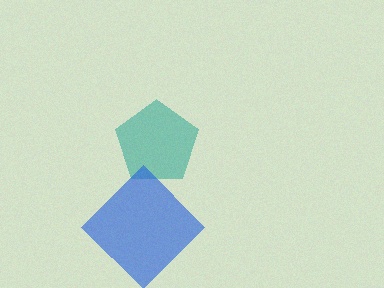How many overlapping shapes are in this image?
There are 2 overlapping shapes in the image.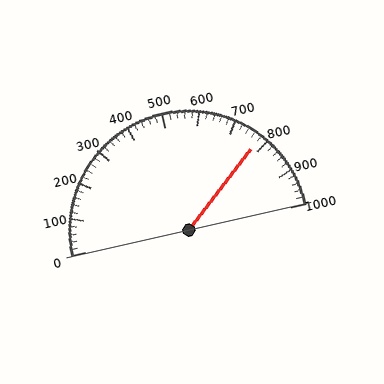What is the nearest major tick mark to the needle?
The nearest major tick mark is 800.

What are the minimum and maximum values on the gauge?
The gauge ranges from 0 to 1000.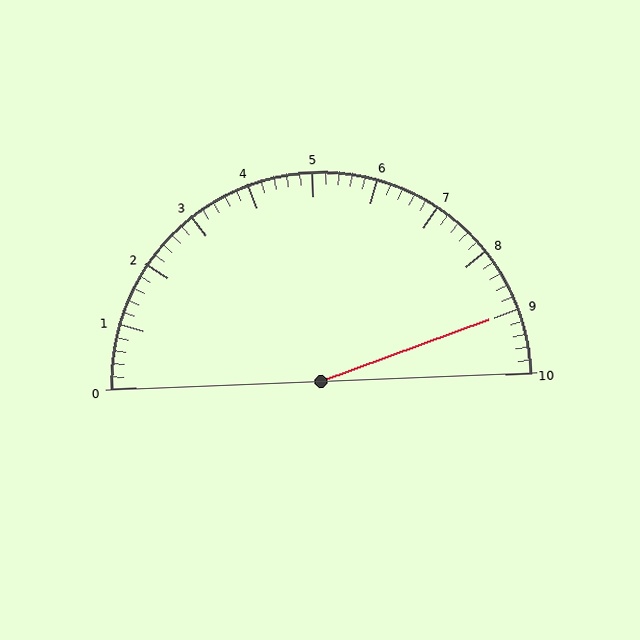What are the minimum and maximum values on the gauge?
The gauge ranges from 0 to 10.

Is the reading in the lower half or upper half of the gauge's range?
The reading is in the upper half of the range (0 to 10).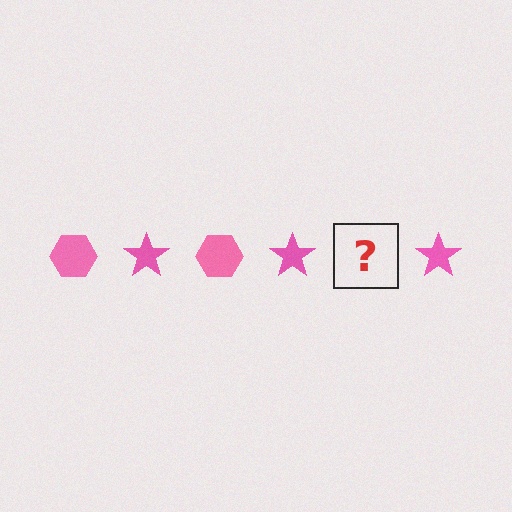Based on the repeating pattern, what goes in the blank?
The blank should be a pink hexagon.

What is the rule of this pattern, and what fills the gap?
The rule is that the pattern cycles through hexagon, star shapes in pink. The gap should be filled with a pink hexagon.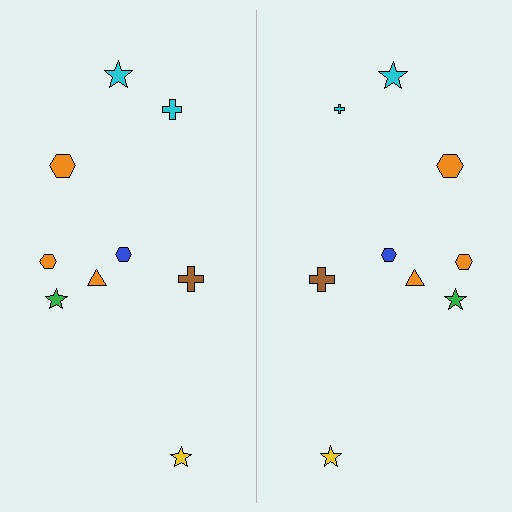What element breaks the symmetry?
The cyan cross on the right side has a different size than its mirror counterpart.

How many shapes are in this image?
There are 18 shapes in this image.